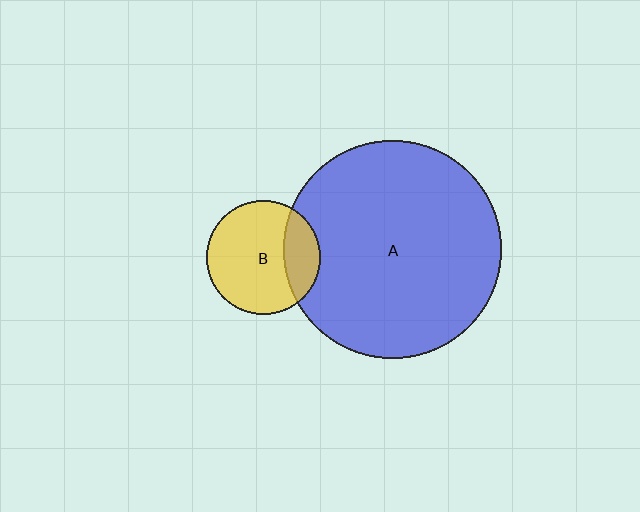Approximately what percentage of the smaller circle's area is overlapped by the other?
Approximately 25%.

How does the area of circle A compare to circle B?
Approximately 3.7 times.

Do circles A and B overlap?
Yes.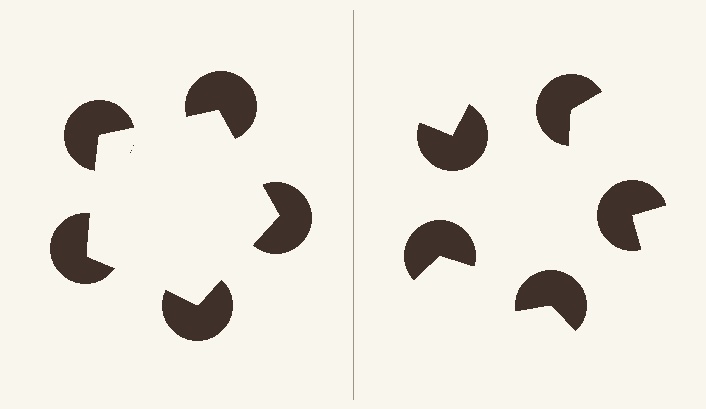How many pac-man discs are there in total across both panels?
10 — 5 on each side.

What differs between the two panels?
The pac-man discs are positioned identically on both sides; only the wedge orientations differ. On the left they align to a pentagon; on the right they are misaligned.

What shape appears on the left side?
An illusory pentagon.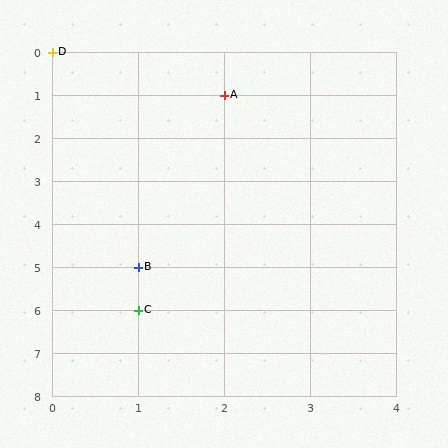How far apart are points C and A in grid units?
Points C and A are 1 column and 5 rows apart (about 5.1 grid units diagonally).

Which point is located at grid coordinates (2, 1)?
Point A is at (2, 1).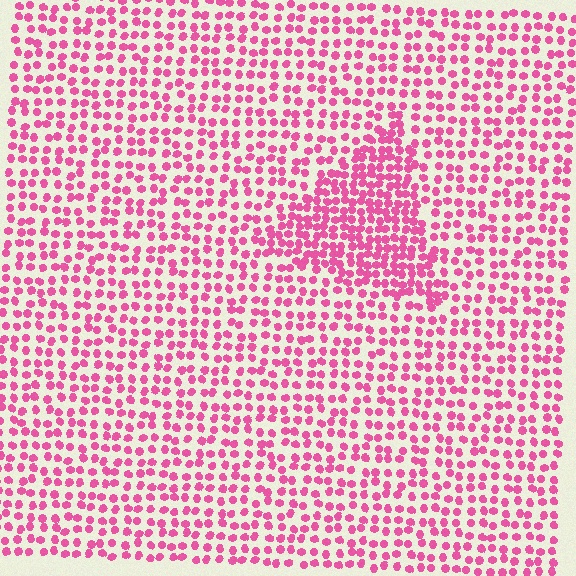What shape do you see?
I see a triangle.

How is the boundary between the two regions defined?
The boundary is defined by a change in element density (approximately 1.8x ratio). All elements are the same color, size, and shape.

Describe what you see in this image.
The image contains small pink elements arranged at two different densities. A triangle-shaped region is visible where the elements are more densely packed than the surrounding area.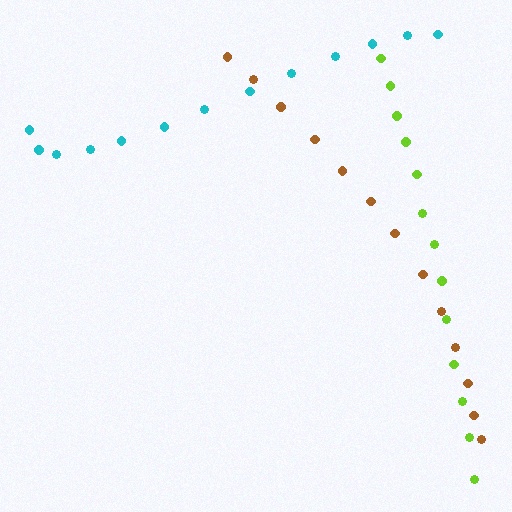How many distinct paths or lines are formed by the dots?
There are 3 distinct paths.